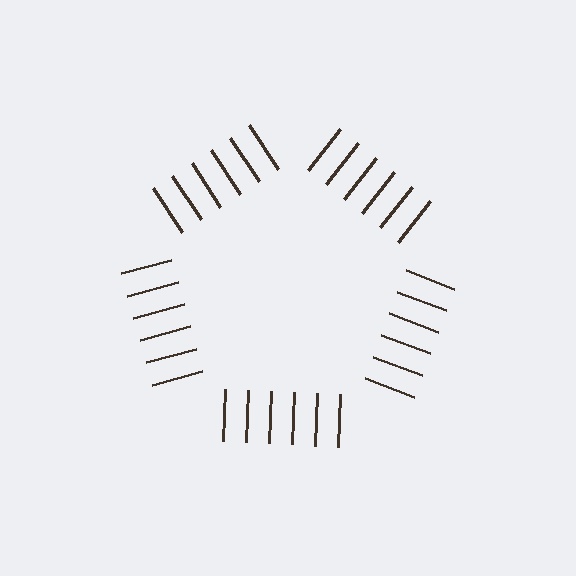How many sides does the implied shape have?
5 sides — the line-ends trace a pentagon.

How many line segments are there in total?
30 — 6 along each of the 5 edges.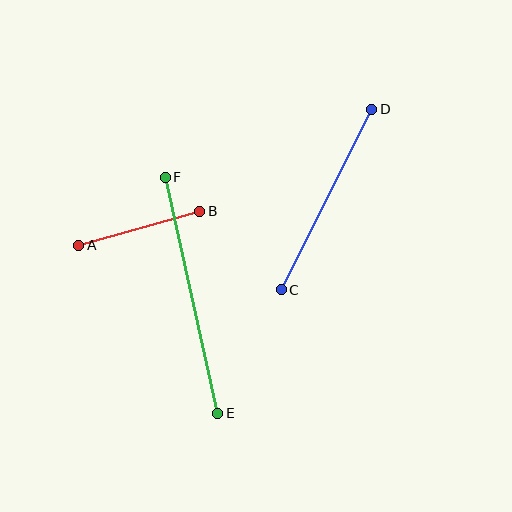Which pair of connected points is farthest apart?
Points E and F are farthest apart.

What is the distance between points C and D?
The distance is approximately 202 pixels.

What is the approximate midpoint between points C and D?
The midpoint is at approximately (326, 199) pixels.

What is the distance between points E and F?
The distance is approximately 242 pixels.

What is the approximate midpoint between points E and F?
The midpoint is at approximately (192, 295) pixels.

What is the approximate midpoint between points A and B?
The midpoint is at approximately (139, 228) pixels.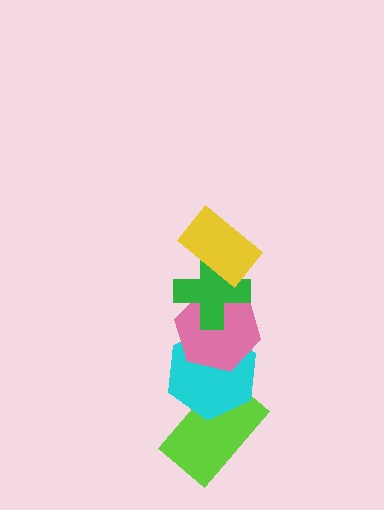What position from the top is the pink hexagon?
The pink hexagon is 3rd from the top.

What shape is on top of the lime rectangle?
The cyan hexagon is on top of the lime rectangle.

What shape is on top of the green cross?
The yellow rectangle is on top of the green cross.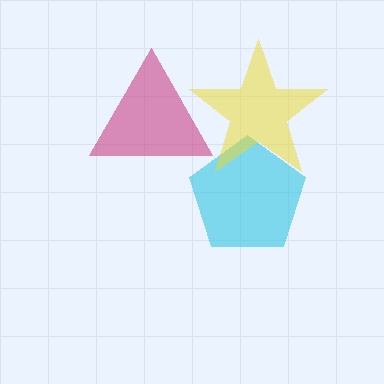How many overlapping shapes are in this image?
There are 3 overlapping shapes in the image.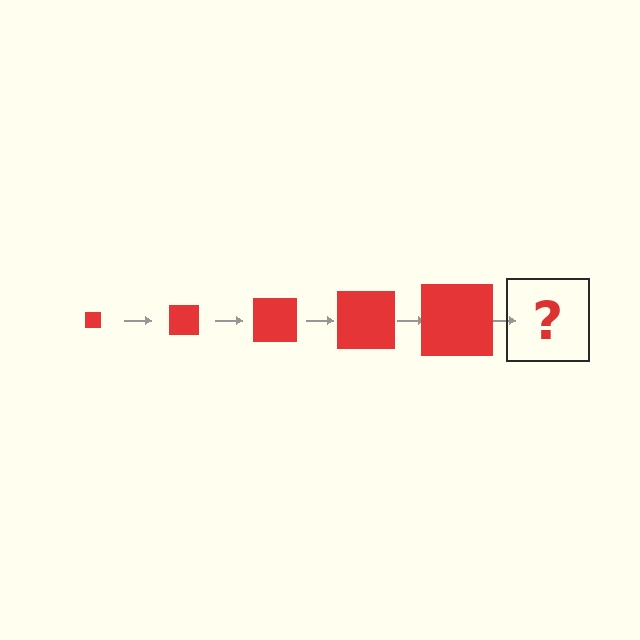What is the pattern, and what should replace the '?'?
The pattern is that the square gets progressively larger each step. The '?' should be a red square, larger than the previous one.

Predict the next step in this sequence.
The next step is a red square, larger than the previous one.